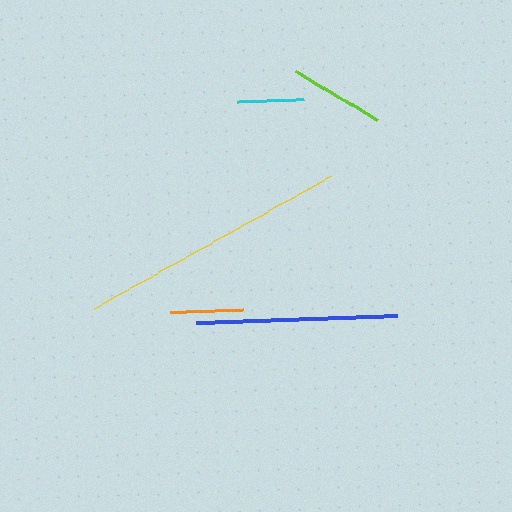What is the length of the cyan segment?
The cyan segment is approximately 68 pixels long.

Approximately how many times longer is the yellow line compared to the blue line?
The yellow line is approximately 1.4 times the length of the blue line.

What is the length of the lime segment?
The lime segment is approximately 95 pixels long.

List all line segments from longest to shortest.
From longest to shortest: yellow, blue, lime, orange, cyan.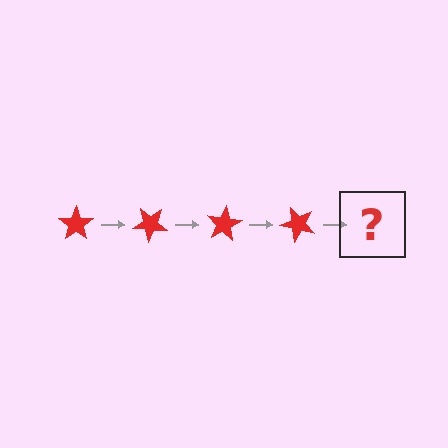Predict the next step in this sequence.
The next step is a red star rotated 160 degrees.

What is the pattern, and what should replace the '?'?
The pattern is that the star rotates 40 degrees each step. The '?' should be a red star rotated 160 degrees.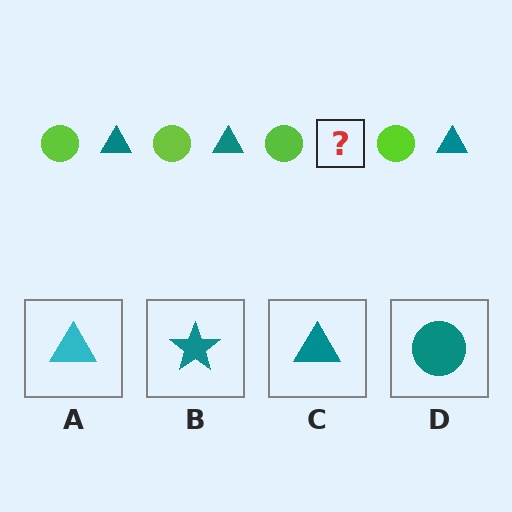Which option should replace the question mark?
Option C.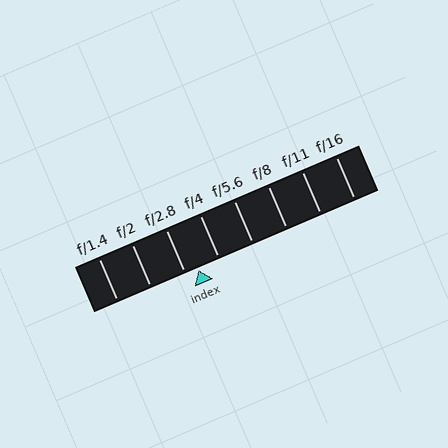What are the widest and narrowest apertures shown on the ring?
The widest aperture shown is f/1.4 and the narrowest is f/16.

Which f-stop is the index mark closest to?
The index mark is closest to f/2.8.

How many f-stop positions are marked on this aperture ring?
There are 8 f-stop positions marked.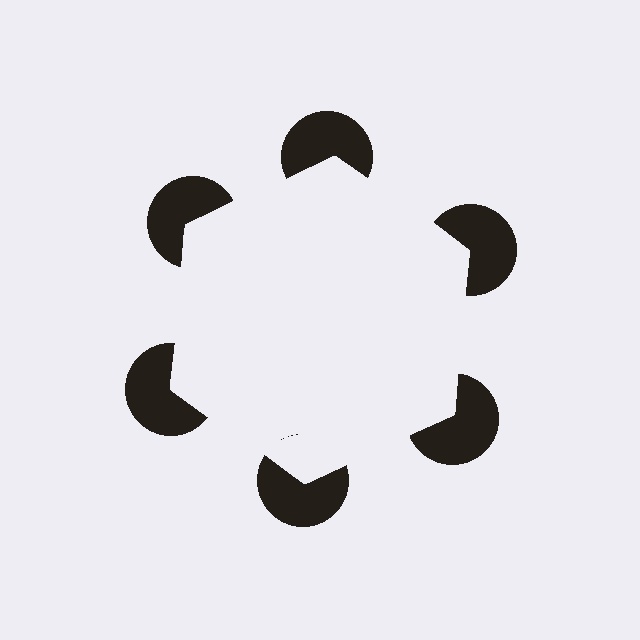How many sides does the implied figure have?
6 sides.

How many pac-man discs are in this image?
There are 6 — one at each vertex of the illusory hexagon.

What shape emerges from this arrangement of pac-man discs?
An illusory hexagon — its edges are inferred from the aligned wedge cuts in the pac-man discs, not physically drawn.